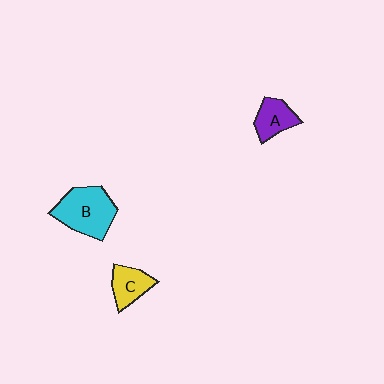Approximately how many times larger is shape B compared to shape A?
Approximately 1.8 times.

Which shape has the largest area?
Shape B (cyan).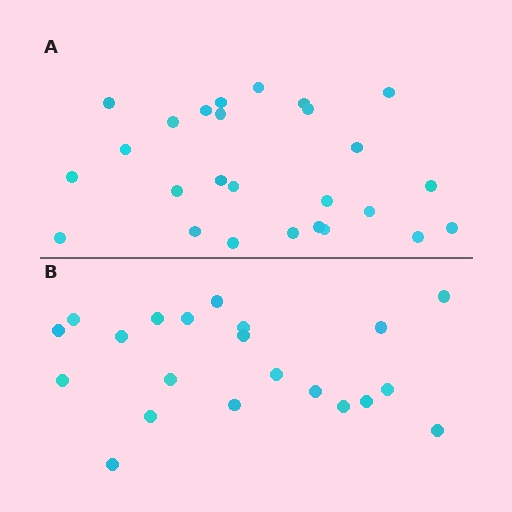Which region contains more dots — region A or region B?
Region A (the top region) has more dots.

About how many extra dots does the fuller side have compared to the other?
Region A has about 5 more dots than region B.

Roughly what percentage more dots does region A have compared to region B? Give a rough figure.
About 25% more.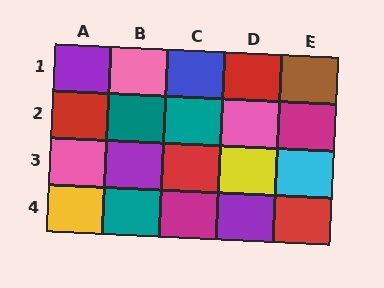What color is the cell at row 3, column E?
Cyan.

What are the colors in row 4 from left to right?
Yellow, teal, magenta, purple, red.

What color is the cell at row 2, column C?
Teal.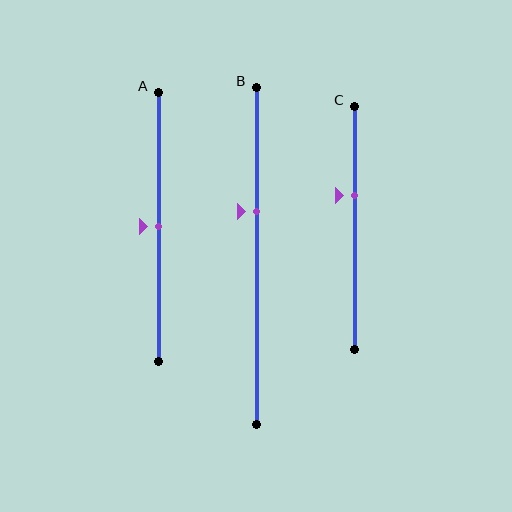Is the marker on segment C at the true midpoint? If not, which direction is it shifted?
No, the marker on segment C is shifted upward by about 13% of the segment length.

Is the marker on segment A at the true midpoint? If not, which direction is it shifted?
Yes, the marker on segment A is at the true midpoint.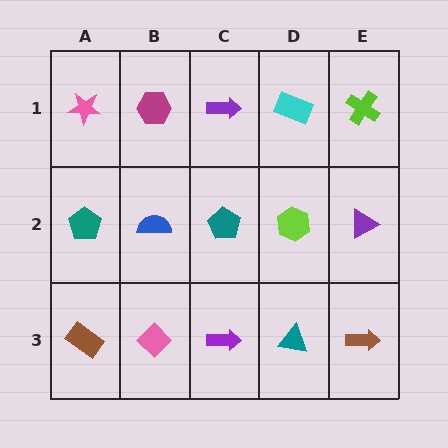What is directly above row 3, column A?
A teal pentagon.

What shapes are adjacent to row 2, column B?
A magenta hexagon (row 1, column B), a pink diamond (row 3, column B), a teal pentagon (row 2, column A), a teal pentagon (row 2, column C).